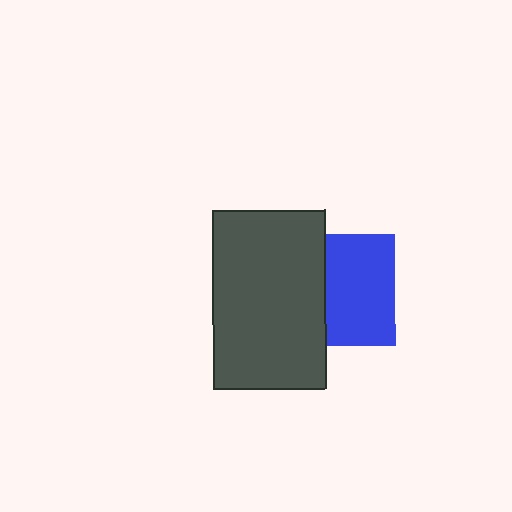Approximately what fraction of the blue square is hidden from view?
Roughly 38% of the blue square is hidden behind the dark gray rectangle.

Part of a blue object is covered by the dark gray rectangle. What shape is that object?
It is a square.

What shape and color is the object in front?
The object in front is a dark gray rectangle.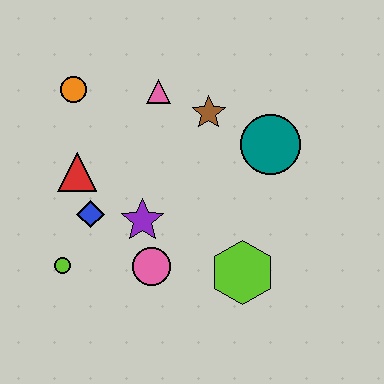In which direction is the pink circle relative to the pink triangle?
The pink circle is below the pink triangle.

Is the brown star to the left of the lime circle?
No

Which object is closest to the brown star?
The pink triangle is closest to the brown star.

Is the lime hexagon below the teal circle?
Yes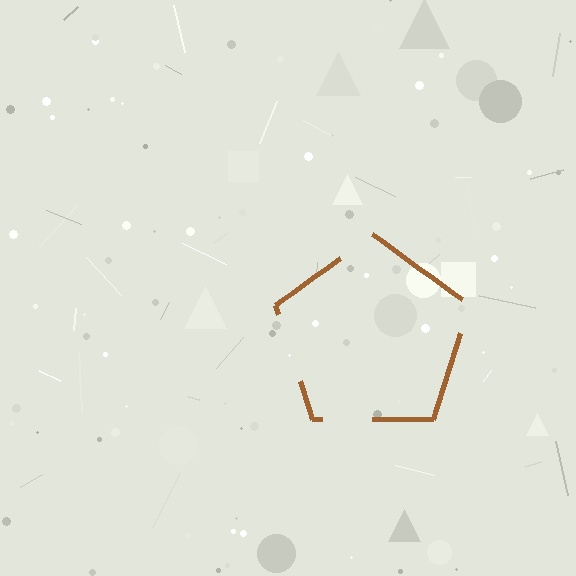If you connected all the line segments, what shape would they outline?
They would outline a pentagon.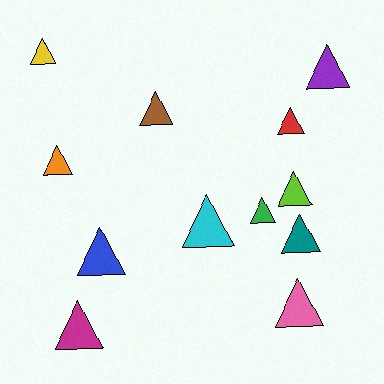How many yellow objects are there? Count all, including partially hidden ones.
There is 1 yellow object.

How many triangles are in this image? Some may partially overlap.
There are 12 triangles.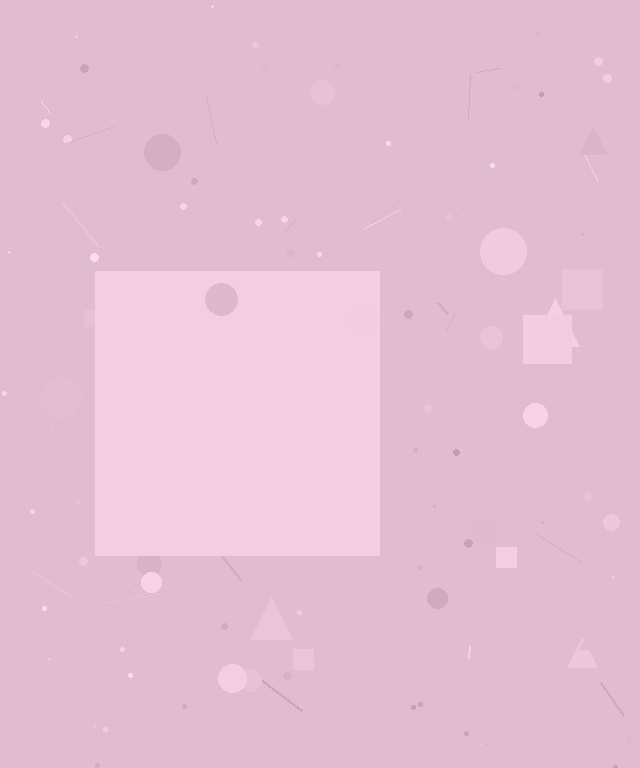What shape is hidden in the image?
A square is hidden in the image.